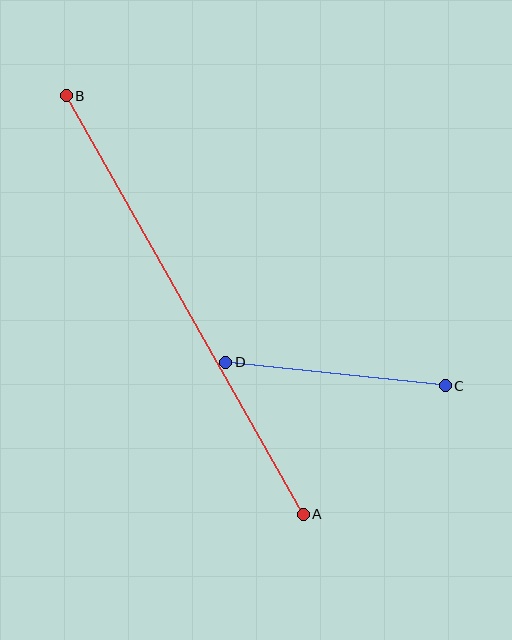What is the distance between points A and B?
The distance is approximately 481 pixels.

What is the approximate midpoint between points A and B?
The midpoint is at approximately (185, 305) pixels.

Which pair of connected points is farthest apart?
Points A and B are farthest apart.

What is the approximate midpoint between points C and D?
The midpoint is at approximately (335, 374) pixels.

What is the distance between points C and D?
The distance is approximately 221 pixels.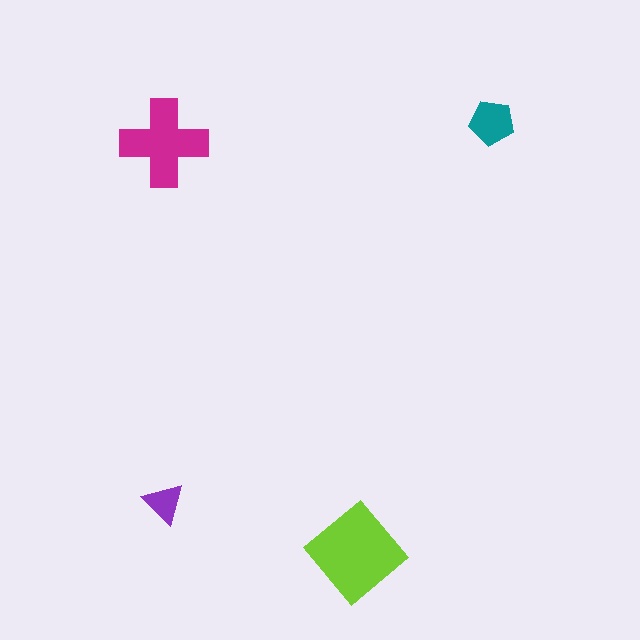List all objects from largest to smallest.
The lime diamond, the magenta cross, the teal pentagon, the purple triangle.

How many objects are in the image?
There are 4 objects in the image.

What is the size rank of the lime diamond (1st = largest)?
1st.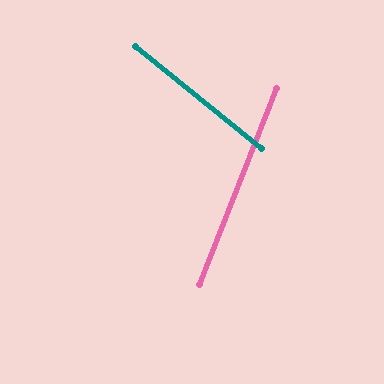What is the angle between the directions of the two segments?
Approximately 73 degrees.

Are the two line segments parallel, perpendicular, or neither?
Neither parallel nor perpendicular — they differ by about 73°.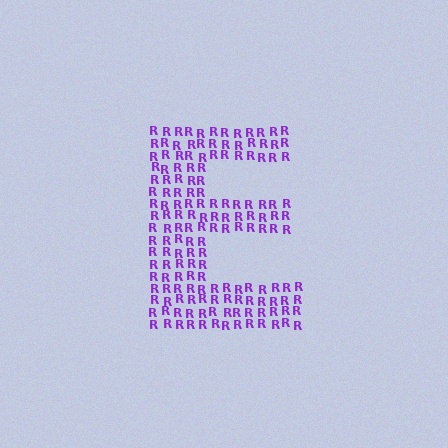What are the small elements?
The small elements are letter R's.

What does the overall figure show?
The overall figure shows the letter E.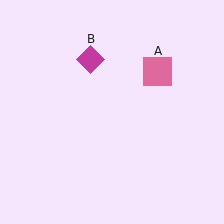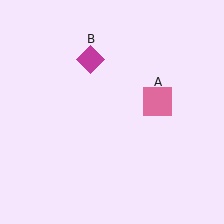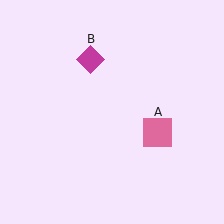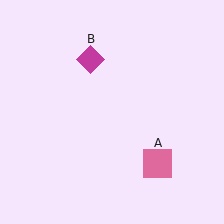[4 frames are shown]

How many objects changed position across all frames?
1 object changed position: pink square (object A).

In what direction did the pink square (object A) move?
The pink square (object A) moved down.